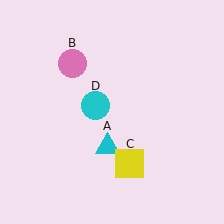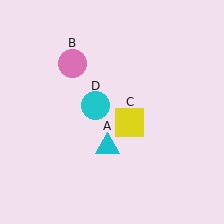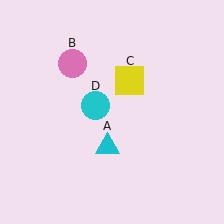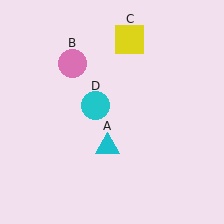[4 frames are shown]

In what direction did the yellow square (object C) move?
The yellow square (object C) moved up.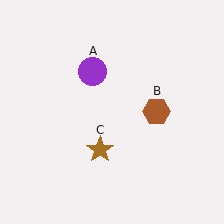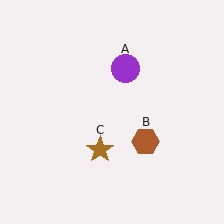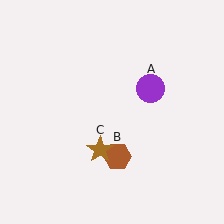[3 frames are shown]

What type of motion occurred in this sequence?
The purple circle (object A), brown hexagon (object B) rotated clockwise around the center of the scene.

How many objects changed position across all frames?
2 objects changed position: purple circle (object A), brown hexagon (object B).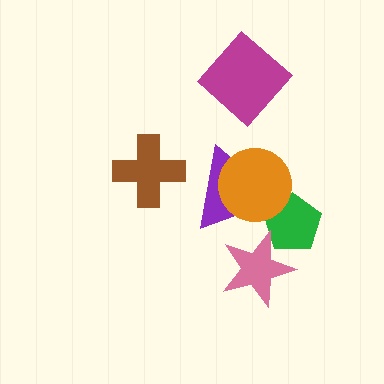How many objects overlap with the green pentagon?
3 objects overlap with the green pentagon.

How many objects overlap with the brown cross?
0 objects overlap with the brown cross.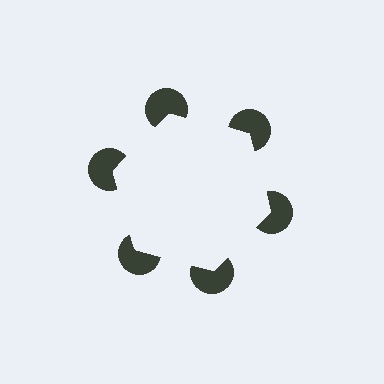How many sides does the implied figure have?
6 sides.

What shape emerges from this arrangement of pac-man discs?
An illusory hexagon — its edges are inferred from the aligned wedge cuts in the pac-man discs, not physically drawn.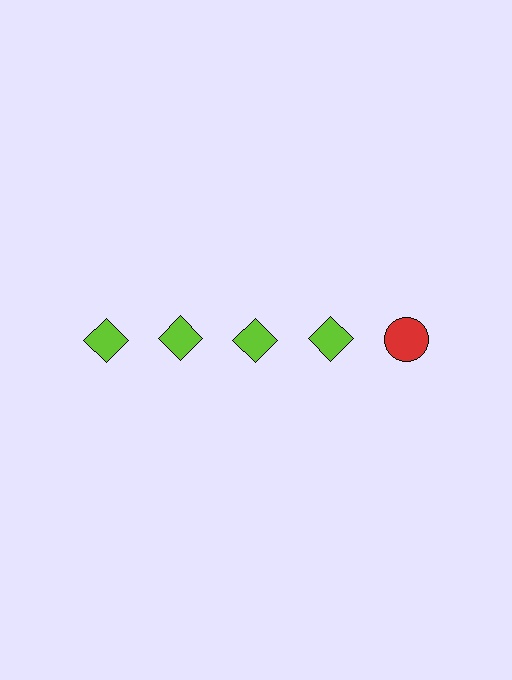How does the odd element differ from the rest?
It differs in both color (red instead of lime) and shape (circle instead of diamond).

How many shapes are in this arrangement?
There are 5 shapes arranged in a grid pattern.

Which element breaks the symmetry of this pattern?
The red circle in the top row, rightmost column breaks the symmetry. All other shapes are lime diamonds.